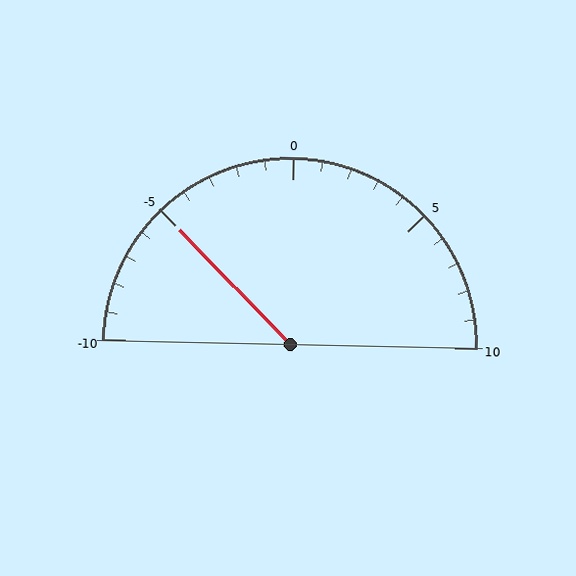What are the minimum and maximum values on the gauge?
The gauge ranges from -10 to 10.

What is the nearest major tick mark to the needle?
The nearest major tick mark is -5.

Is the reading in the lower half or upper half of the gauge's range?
The reading is in the lower half of the range (-10 to 10).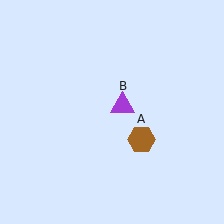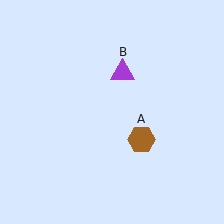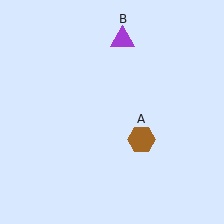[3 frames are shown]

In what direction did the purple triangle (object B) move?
The purple triangle (object B) moved up.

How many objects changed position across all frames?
1 object changed position: purple triangle (object B).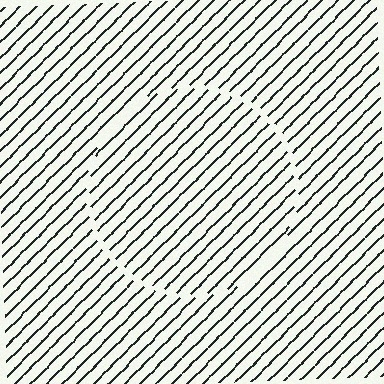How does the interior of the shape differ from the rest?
The interior of the shape contains the same grating, shifted by half a period — the contour is defined by the phase discontinuity where line-ends from the inner and outer gratings abut.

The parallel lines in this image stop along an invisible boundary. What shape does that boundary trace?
An illusory circle. The interior of the shape contains the same grating, shifted by half a period — the contour is defined by the phase discontinuity where line-ends from the inner and outer gratings abut.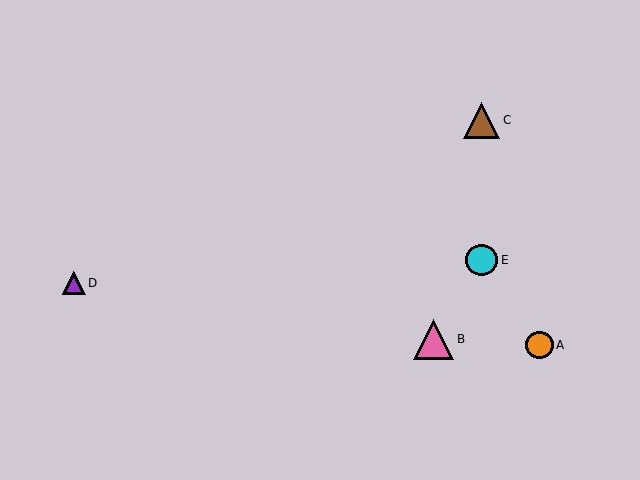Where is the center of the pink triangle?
The center of the pink triangle is at (434, 339).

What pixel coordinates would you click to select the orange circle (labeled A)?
Click at (540, 345) to select the orange circle A.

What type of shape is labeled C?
Shape C is a brown triangle.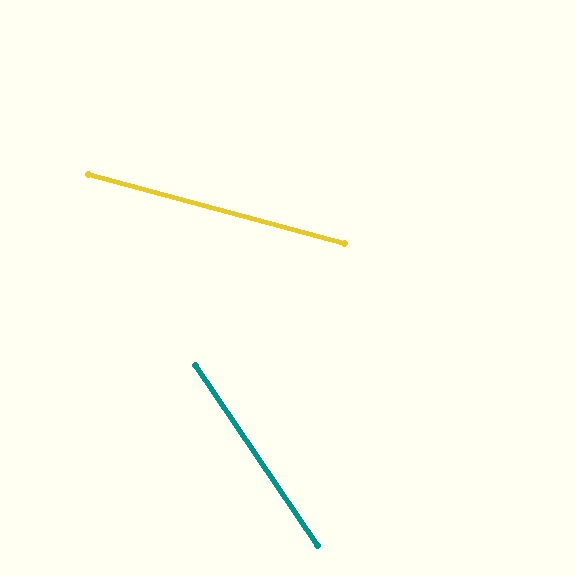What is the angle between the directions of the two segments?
Approximately 41 degrees.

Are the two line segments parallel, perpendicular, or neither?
Neither parallel nor perpendicular — they differ by about 41°.